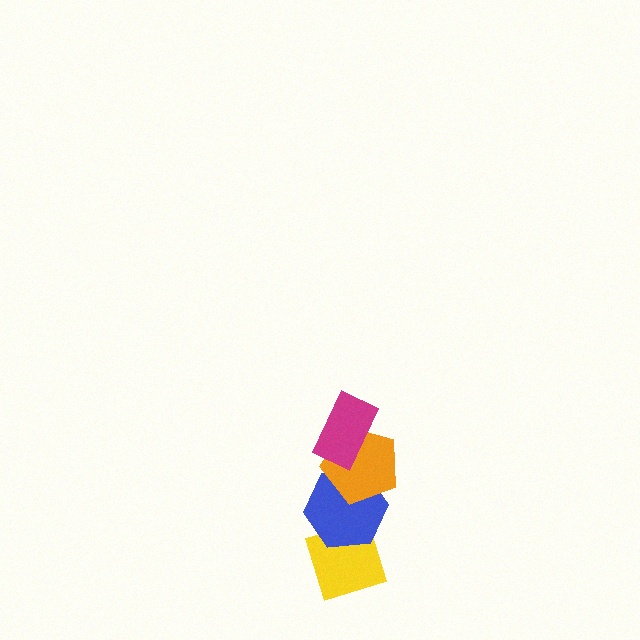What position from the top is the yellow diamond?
The yellow diamond is 4th from the top.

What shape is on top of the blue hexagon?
The orange pentagon is on top of the blue hexagon.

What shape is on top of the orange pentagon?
The magenta rectangle is on top of the orange pentagon.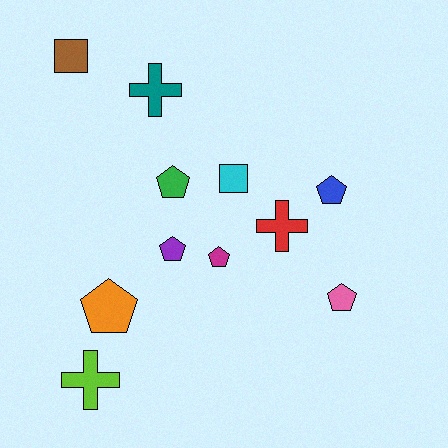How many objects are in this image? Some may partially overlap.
There are 11 objects.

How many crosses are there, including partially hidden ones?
There are 3 crosses.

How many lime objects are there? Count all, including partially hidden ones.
There is 1 lime object.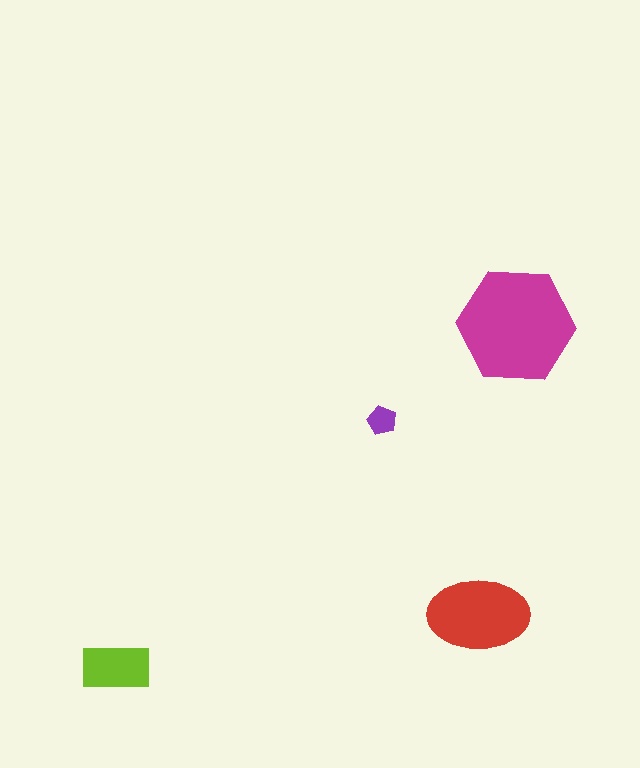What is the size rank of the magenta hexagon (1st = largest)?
1st.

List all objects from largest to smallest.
The magenta hexagon, the red ellipse, the lime rectangle, the purple pentagon.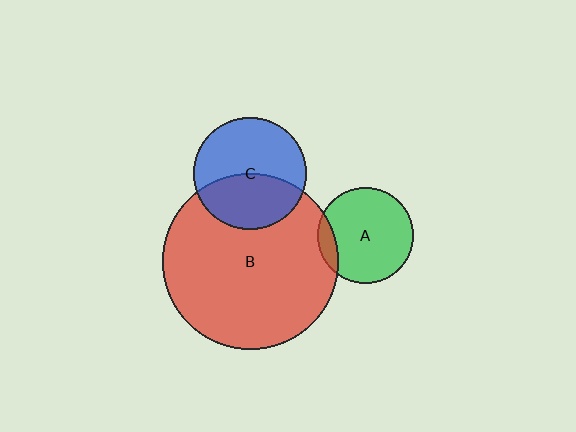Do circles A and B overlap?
Yes.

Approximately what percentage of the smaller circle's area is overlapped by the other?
Approximately 10%.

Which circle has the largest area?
Circle B (red).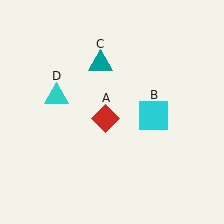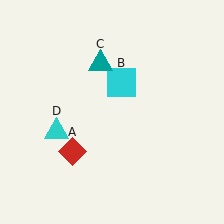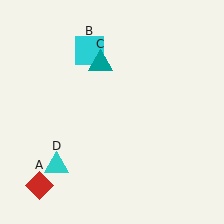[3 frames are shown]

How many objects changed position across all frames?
3 objects changed position: red diamond (object A), cyan square (object B), cyan triangle (object D).